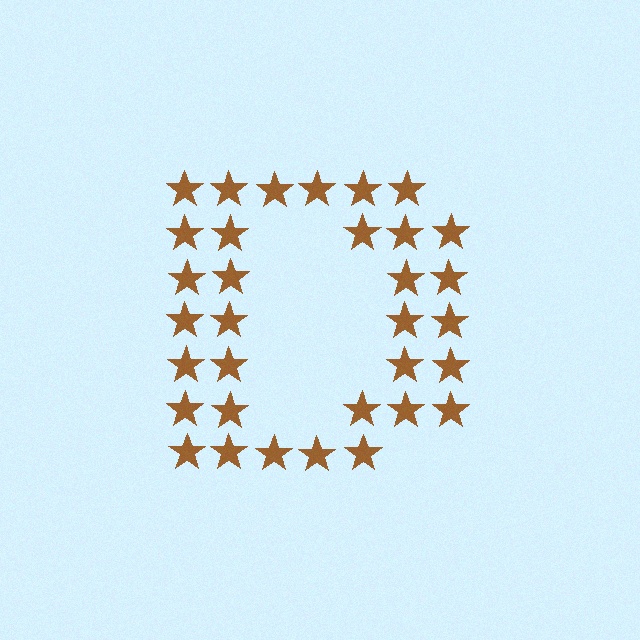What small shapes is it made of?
It is made of small stars.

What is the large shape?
The large shape is the letter D.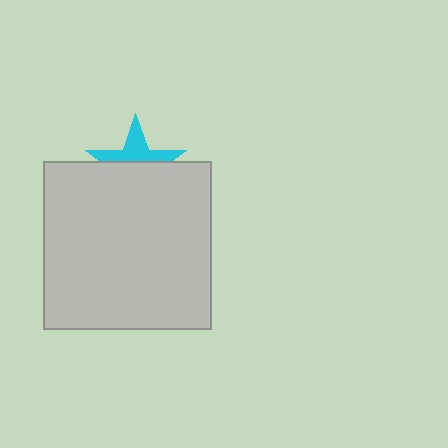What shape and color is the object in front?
The object in front is a light gray square.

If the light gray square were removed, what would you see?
You would see the complete cyan star.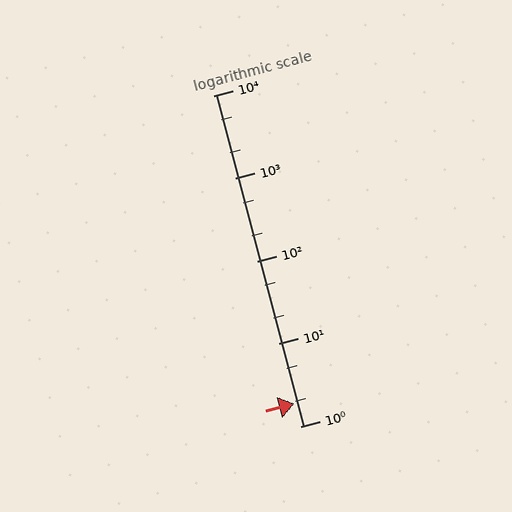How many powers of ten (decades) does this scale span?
The scale spans 4 decades, from 1 to 10000.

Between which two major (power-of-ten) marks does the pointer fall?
The pointer is between 1 and 10.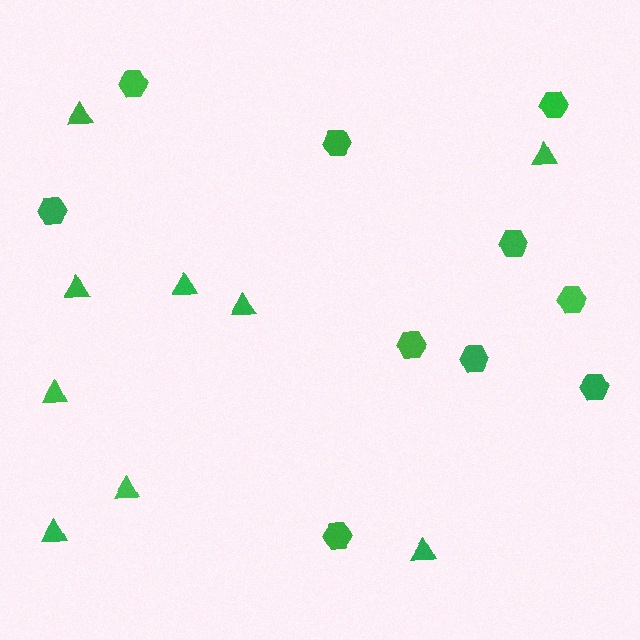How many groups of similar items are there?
There are 2 groups: one group of triangles (9) and one group of hexagons (10).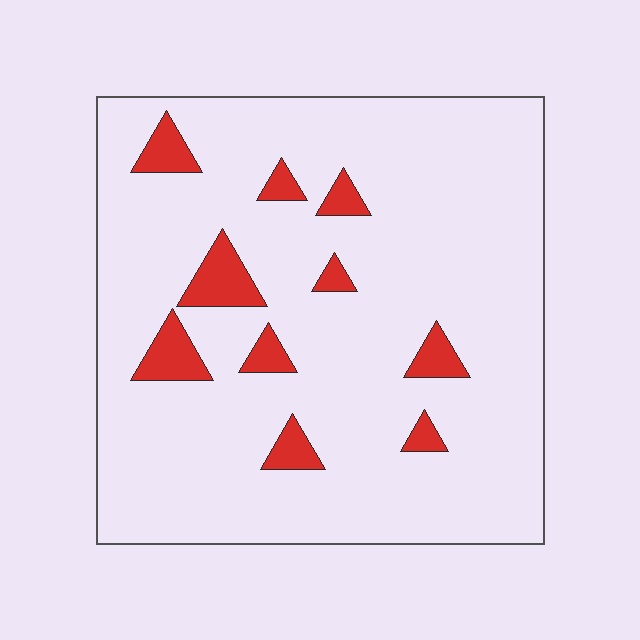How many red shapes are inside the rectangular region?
10.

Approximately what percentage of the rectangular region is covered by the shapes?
Approximately 10%.